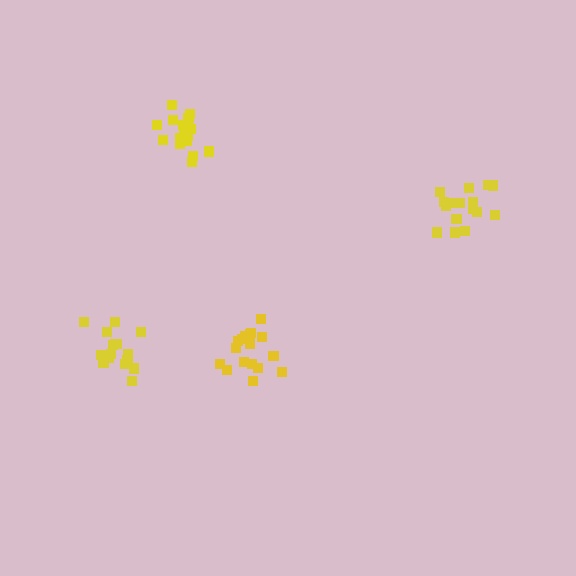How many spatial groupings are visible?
There are 4 spatial groupings.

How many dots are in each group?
Group 1: 17 dots, Group 2: 17 dots, Group 3: 16 dots, Group 4: 17 dots (67 total).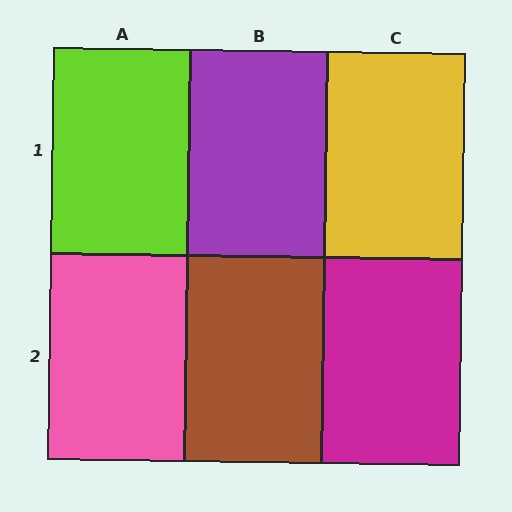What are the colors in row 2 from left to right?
Pink, brown, magenta.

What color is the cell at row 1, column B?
Purple.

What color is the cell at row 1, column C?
Yellow.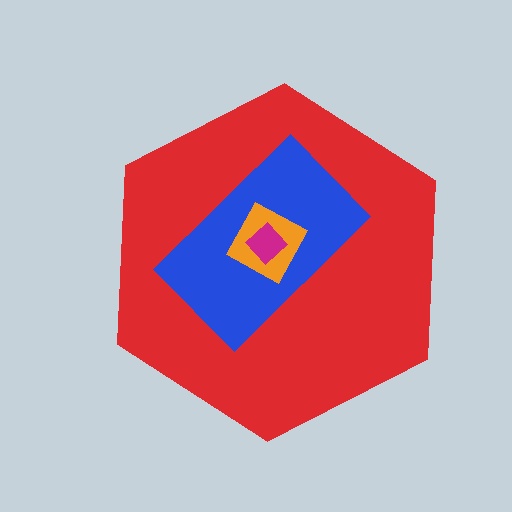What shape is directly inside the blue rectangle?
The orange diamond.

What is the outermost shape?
The red hexagon.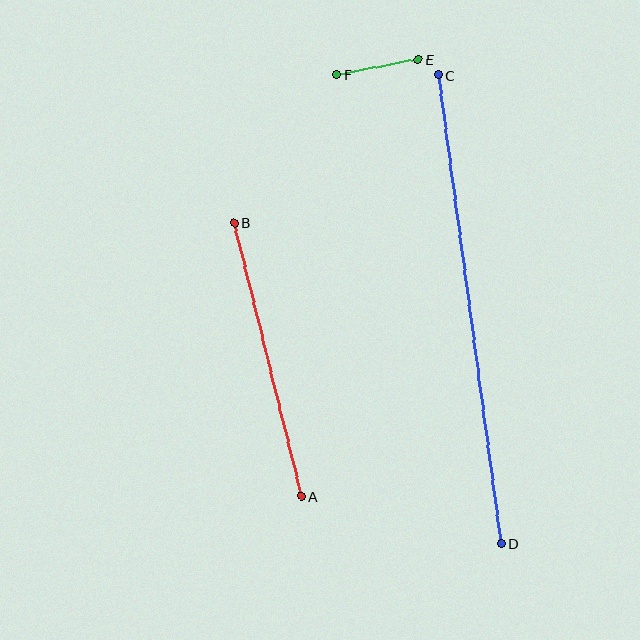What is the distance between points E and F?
The distance is approximately 83 pixels.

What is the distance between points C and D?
The distance is approximately 473 pixels.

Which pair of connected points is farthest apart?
Points C and D are farthest apart.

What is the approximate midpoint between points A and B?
The midpoint is at approximately (268, 360) pixels.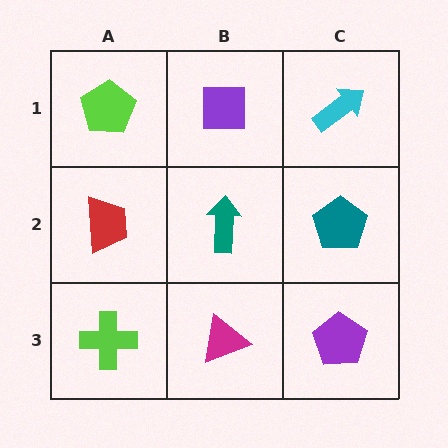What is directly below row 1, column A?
A red trapezoid.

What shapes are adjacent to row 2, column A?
A lime pentagon (row 1, column A), a lime cross (row 3, column A), a teal arrow (row 2, column B).